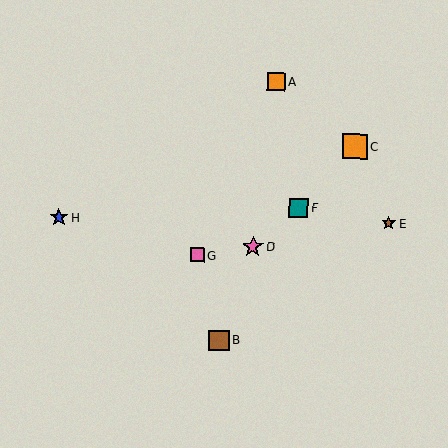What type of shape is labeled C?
Shape C is an orange square.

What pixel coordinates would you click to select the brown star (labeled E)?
Click at (389, 223) to select the brown star E.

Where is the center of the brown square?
The center of the brown square is at (219, 340).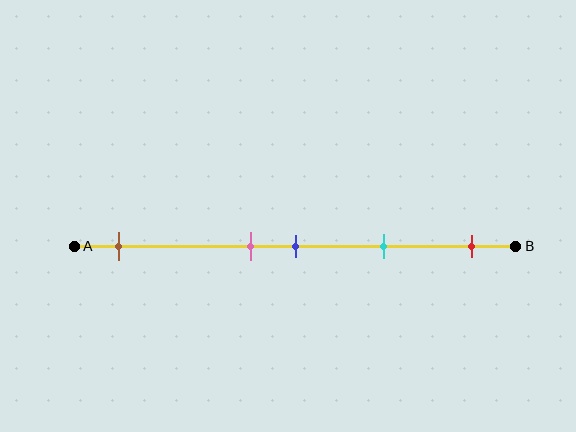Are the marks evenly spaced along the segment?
No, the marks are not evenly spaced.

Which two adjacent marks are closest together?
The pink and blue marks are the closest adjacent pair.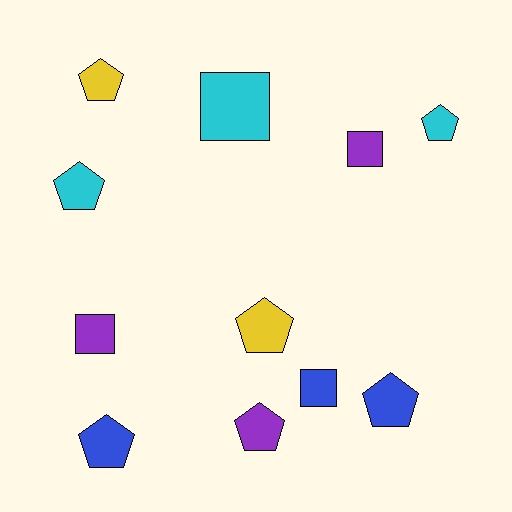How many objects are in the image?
There are 11 objects.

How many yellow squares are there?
There are no yellow squares.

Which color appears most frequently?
Purple, with 3 objects.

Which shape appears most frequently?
Pentagon, with 7 objects.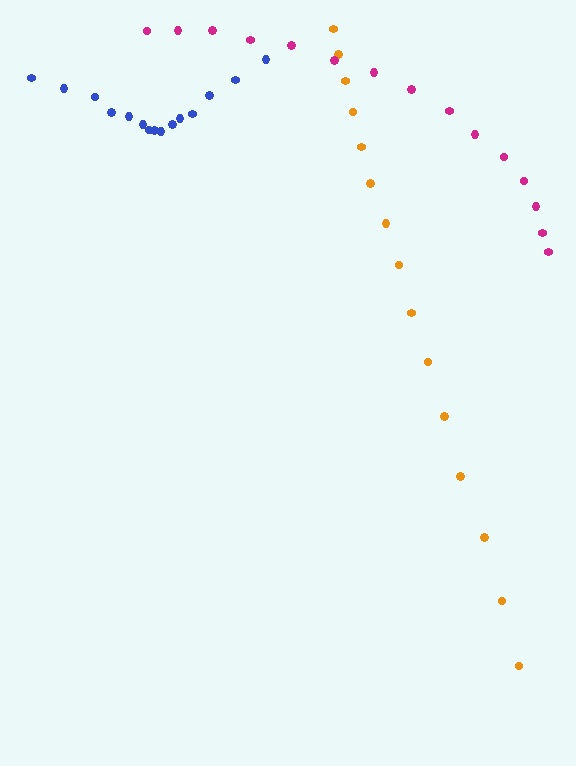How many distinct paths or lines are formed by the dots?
There are 3 distinct paths.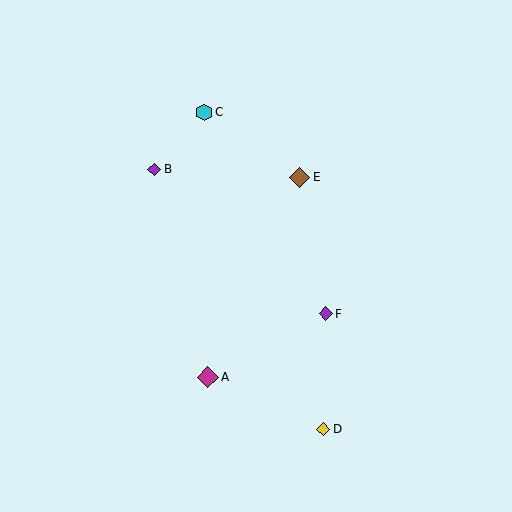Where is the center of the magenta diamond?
The center of the magenta diamond is at (208, 377).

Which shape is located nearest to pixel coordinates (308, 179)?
The brown diamond (labeled E) at (300, 177) is nearest to that location.